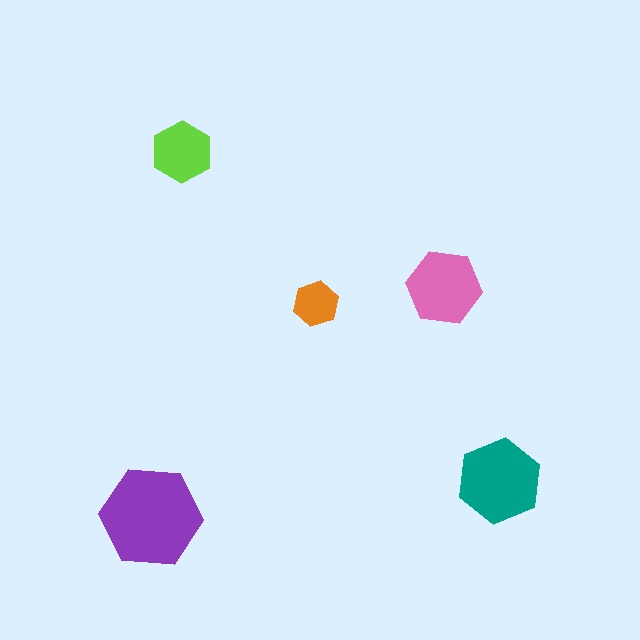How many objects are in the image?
There are 5 objects in the image.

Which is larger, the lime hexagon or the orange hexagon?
The lime one.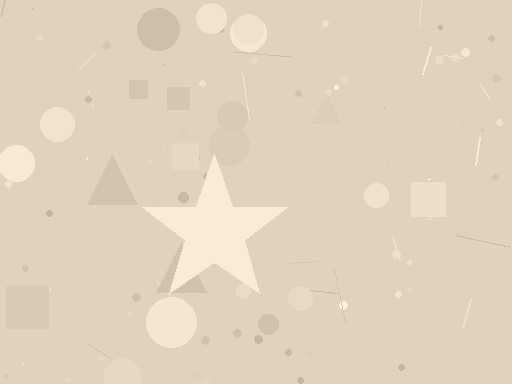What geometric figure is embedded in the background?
A star is embedded in the background.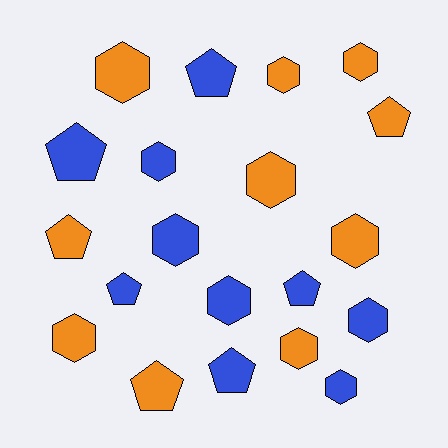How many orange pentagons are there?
There are 3 orange pentagons.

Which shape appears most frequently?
Hexagon, with 12 objects.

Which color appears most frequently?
Orange, with 10 objects.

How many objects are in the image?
There are 20 objects.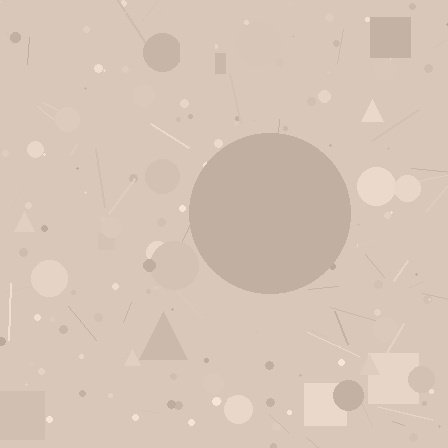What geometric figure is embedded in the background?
A circle is embedded in the background.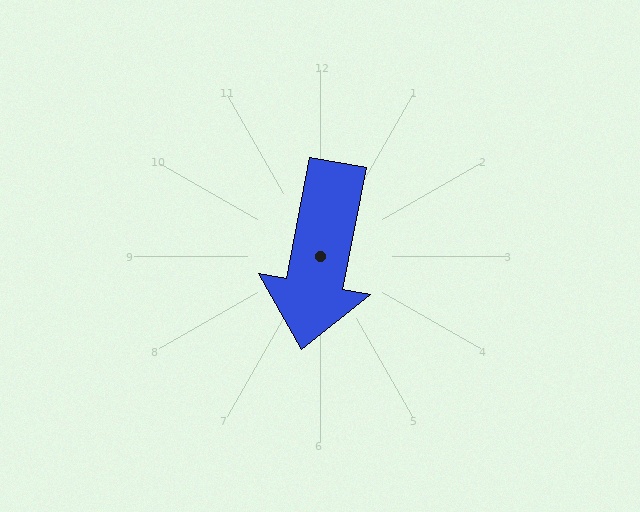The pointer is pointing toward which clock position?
Roughly 6 o'clock.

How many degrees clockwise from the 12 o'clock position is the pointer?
Approximately 191 degrees.